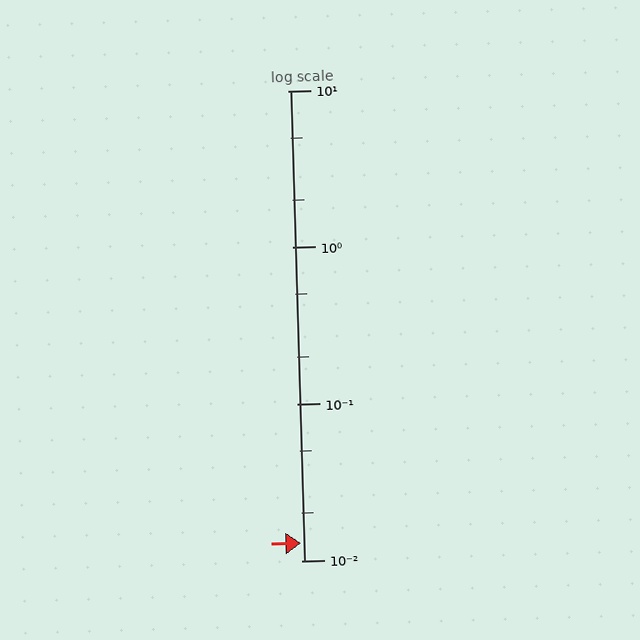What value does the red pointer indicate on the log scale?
The pointer indicates approximately 0.013.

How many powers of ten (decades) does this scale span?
The scale spans 3 decades, from 0.01 to 10.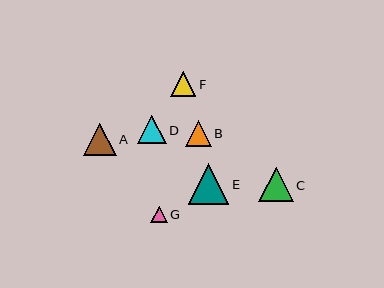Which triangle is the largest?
Triangle E is the largest with a size of approximately 41 pixels.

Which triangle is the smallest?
Triangle G is the smallest with a size of approximately 17 pixels.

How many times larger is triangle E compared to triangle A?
Triangle E is approximately 1.2 times the size of triangle A.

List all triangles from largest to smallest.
From largest to smallest: E, C, A, D, B, F, G.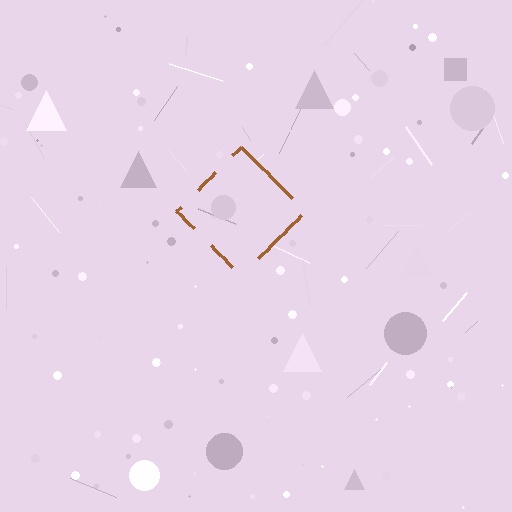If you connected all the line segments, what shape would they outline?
They would outline a diamond.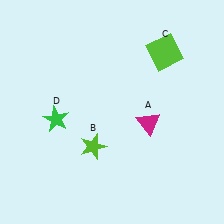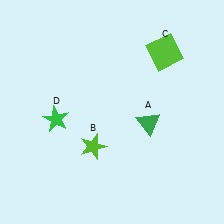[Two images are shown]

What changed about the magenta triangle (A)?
In Image 1, A is magenta. In Image 2, it changed to green.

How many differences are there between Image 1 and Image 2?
There is 1 difference between the two images.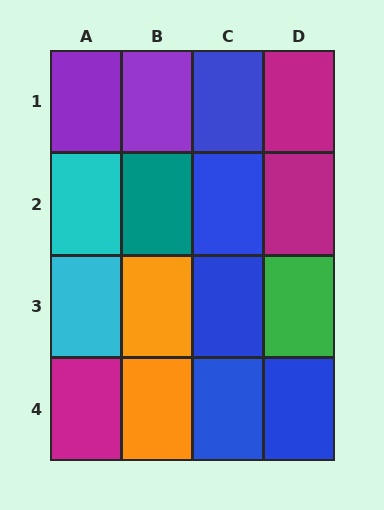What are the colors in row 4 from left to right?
Magenta, orange, blue, blue.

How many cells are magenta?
3 cells are magenta.